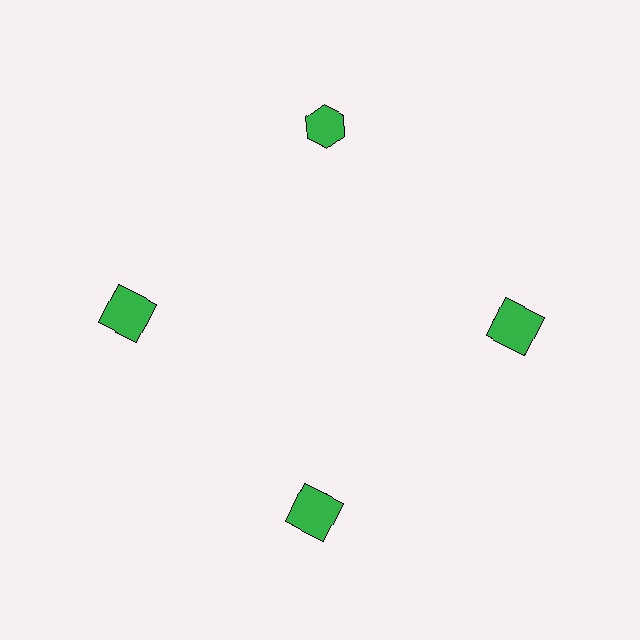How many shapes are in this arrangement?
There are 4 shapes arranged in a ring pattern.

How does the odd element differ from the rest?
It has a different shape: hexagon instead of square.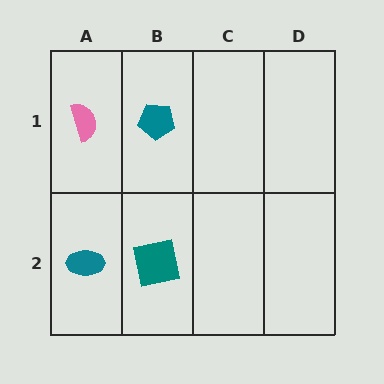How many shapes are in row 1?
2 shapes.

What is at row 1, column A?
A pink semicircle.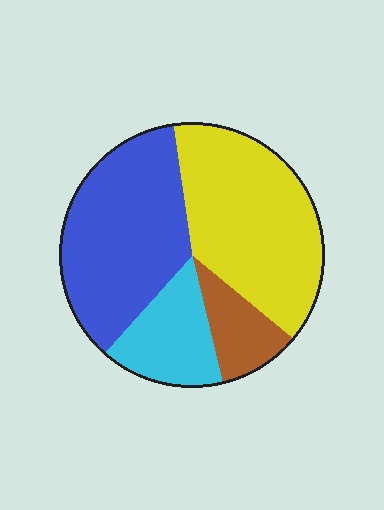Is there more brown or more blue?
Blue.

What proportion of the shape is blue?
Blue covers around 35% of the shape.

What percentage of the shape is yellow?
Yellow takes up about three eighths (3/8) of the shape.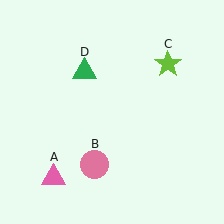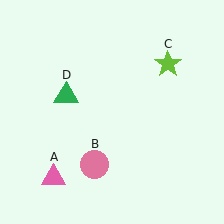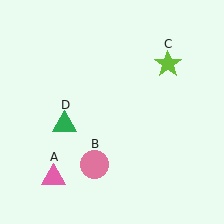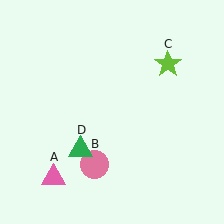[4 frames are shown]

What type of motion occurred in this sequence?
The green triangle (object D) rotated counterclockwise around the center of the scene.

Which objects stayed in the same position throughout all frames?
Pink triangle (object A) and pink circle (object B) and lime star (object C) remained stationary.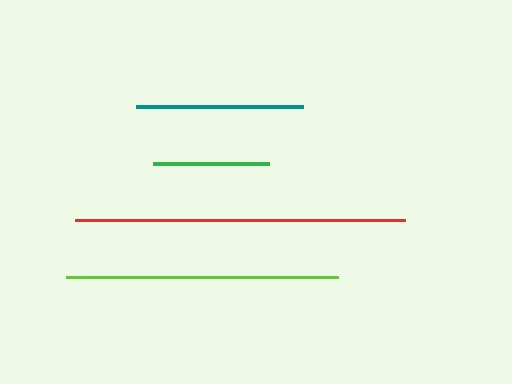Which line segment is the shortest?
The green line is the shortest at approximately 117 pixels.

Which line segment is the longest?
The red line is the longest at approximately 330 pixels.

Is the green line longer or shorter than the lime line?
The lime line is longer than the green line.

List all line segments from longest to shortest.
From longest to shortest: red, lime, teal, green.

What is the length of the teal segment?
The teal segment is approximately 167 pixels long.